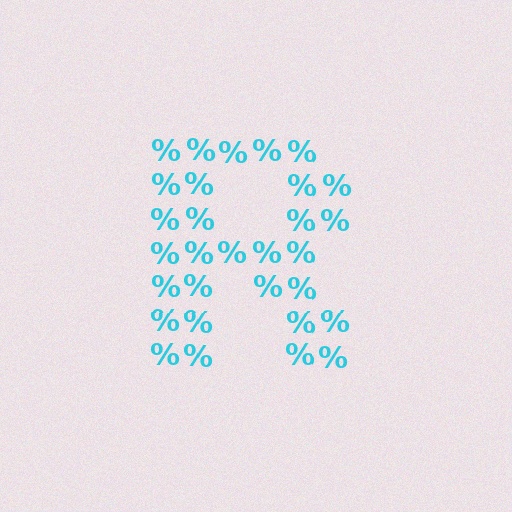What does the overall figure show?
The overall figure shows the letter R.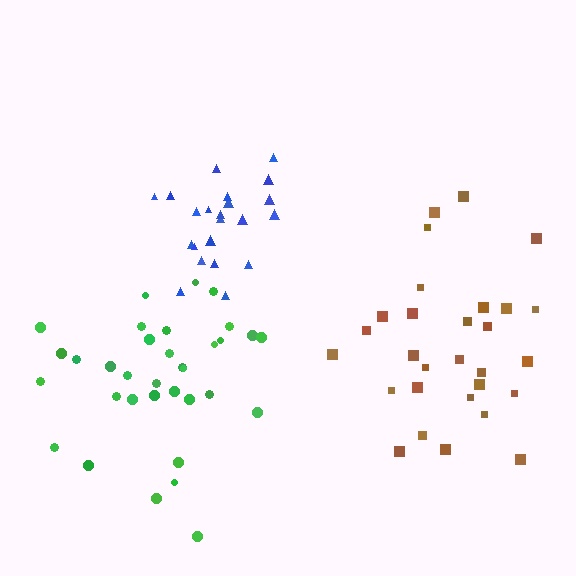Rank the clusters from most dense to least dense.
blue, green, brown.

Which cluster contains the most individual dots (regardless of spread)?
Green (34).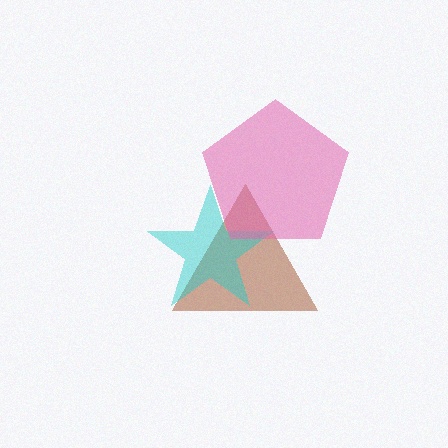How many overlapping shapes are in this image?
There are 3 overlapping shapes in the image.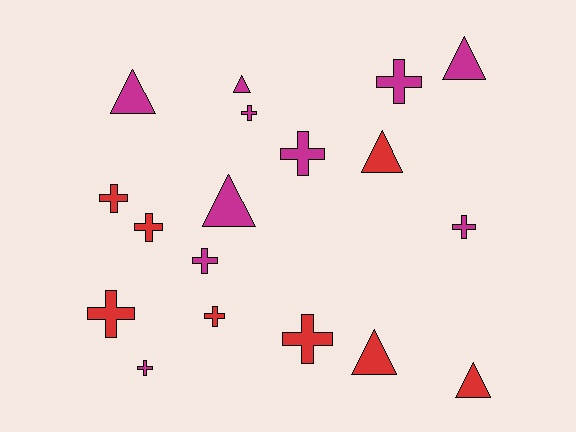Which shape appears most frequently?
Cross, with 11 objects.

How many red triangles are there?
There are 3 red triangles.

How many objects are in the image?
There are 18 objects.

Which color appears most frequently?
Magenta, with 10 objects.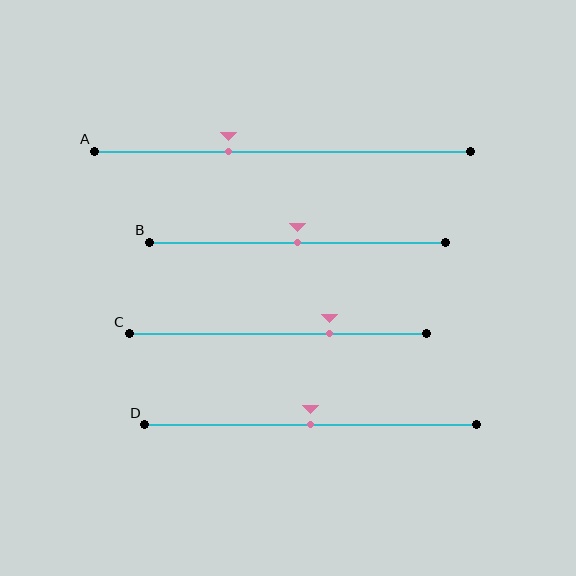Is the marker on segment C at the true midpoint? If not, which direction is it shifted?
No, the marker on segment C is shifted to the right by about 17% of the segment length.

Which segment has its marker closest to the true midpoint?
Segment B has its marker closest to the true midpoint.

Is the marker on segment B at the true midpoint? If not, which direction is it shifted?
Yes, the marker on segment B is at the true midpoint.